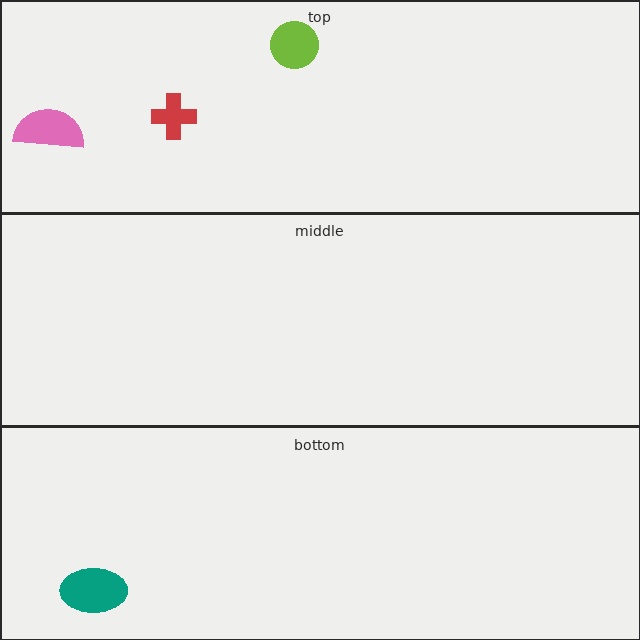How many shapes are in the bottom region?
1.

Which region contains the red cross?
The top region.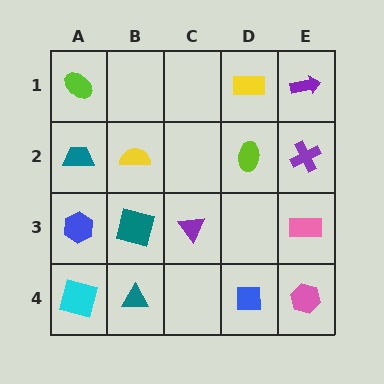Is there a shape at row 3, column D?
No, that cell is empty.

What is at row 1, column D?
A yellow rectangle.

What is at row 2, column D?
A lime ellipse.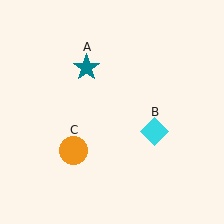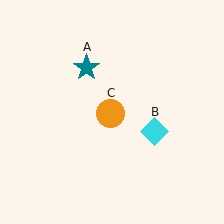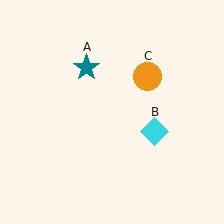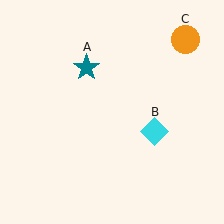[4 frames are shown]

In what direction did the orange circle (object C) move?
The orange circle (object C) moved up and to the right.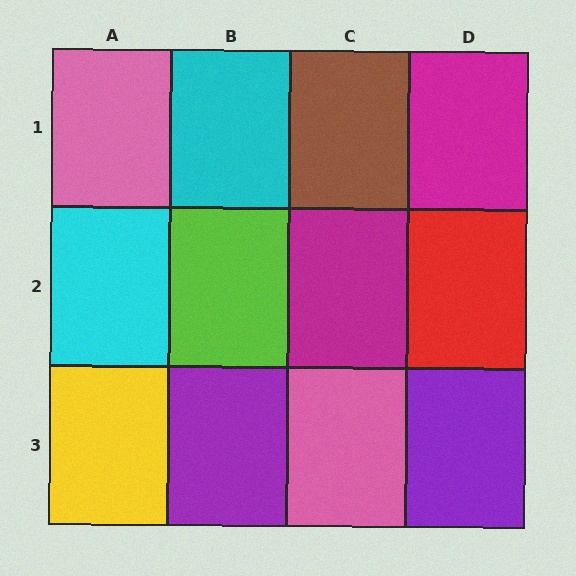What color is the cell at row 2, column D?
Red.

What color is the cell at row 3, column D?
Purple.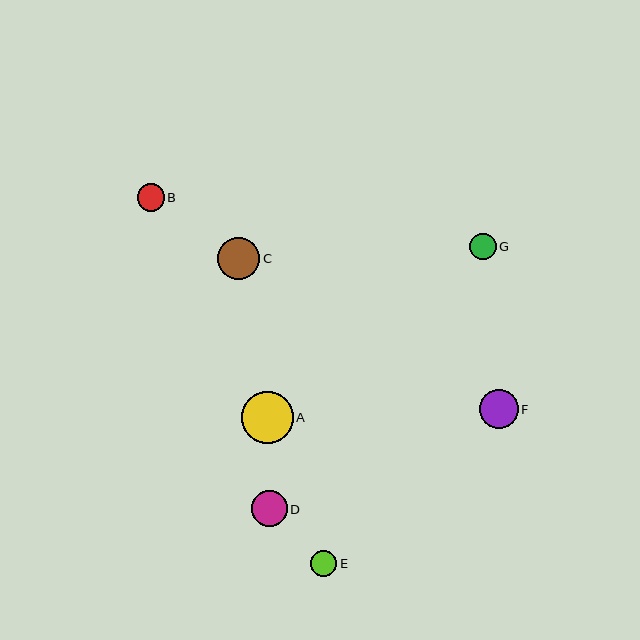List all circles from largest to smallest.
From largest to smallest: A, C, F, D, B, G, E.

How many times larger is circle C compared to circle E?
Circle C is approximately 1.6 times the size of circle E.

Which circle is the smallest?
Circle E is the smallest with a size of approximately 26 pixels.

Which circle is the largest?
Circle A is the largest with a size of approximately 51 pixels.